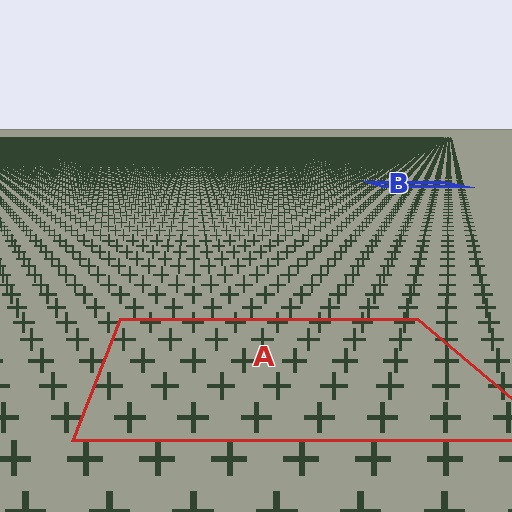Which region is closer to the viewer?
Region A is closer. The texture elements there are larger and more spread out.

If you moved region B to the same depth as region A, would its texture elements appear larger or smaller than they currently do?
They would appear larger. At a closer depth, the same texture elements are projected at a bigger on-screen size.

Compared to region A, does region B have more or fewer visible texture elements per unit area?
Region B has more texture elements per unit area — they are packed more densely because it is farther away.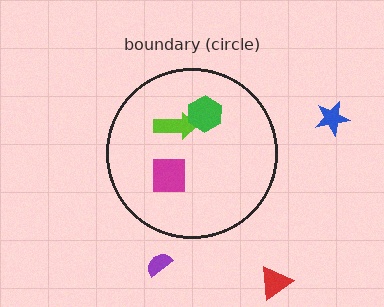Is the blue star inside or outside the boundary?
Outside.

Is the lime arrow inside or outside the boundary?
Inside.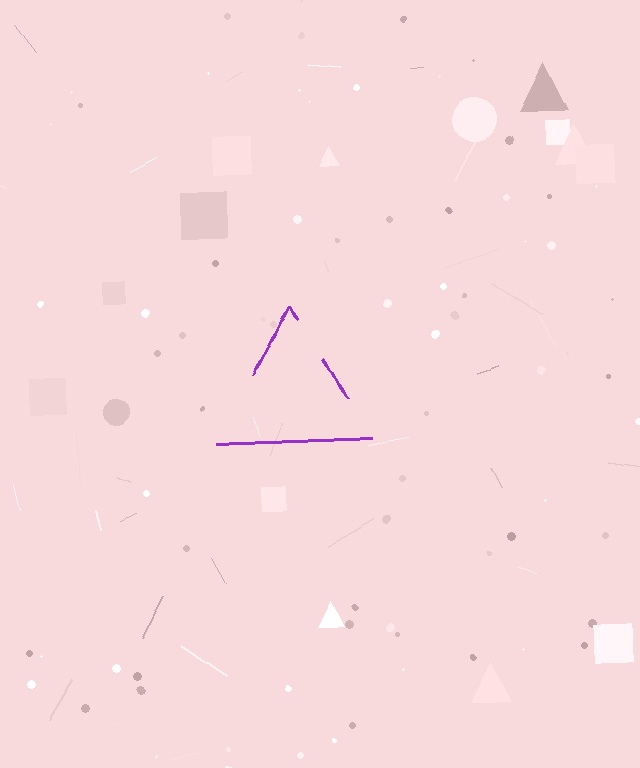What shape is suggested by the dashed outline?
The dashed outline suggests a triangle.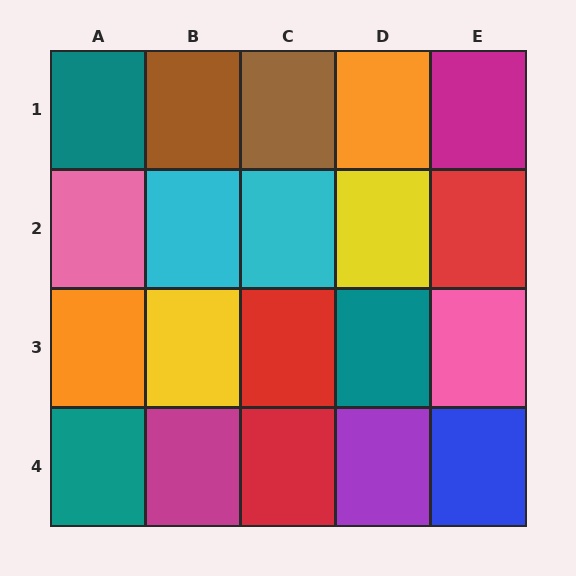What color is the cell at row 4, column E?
Blue.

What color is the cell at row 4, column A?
Teal.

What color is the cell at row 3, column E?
Pink.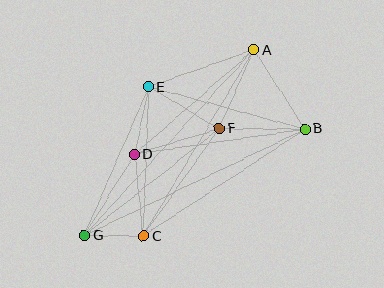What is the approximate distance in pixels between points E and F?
The distance between E and F is approximately 82 pixels.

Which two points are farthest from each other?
Points A and G are farthest from each other.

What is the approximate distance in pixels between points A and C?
The distance between A and C is approximately 217 pixels.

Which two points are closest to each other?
Points C and G are closest to each other.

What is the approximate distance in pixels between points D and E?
The distance between D and E is approximately 69 pixels.